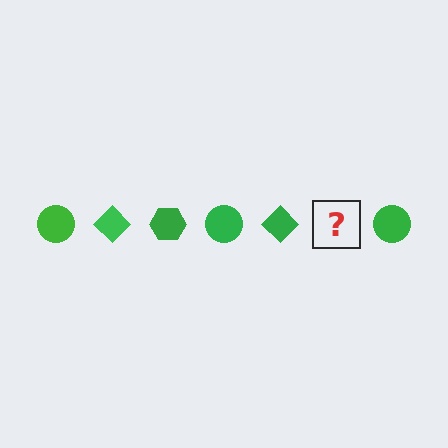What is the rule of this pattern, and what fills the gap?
The rule is that the pattern cycles through circle, diamond, hexagon shapes in green. The gap should be filled with a green hexagon.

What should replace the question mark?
The question mark should be replaced with a green hexagon.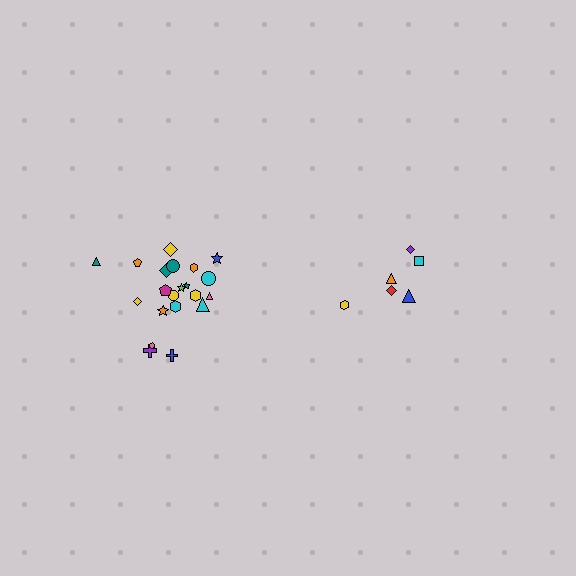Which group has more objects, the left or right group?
The left group.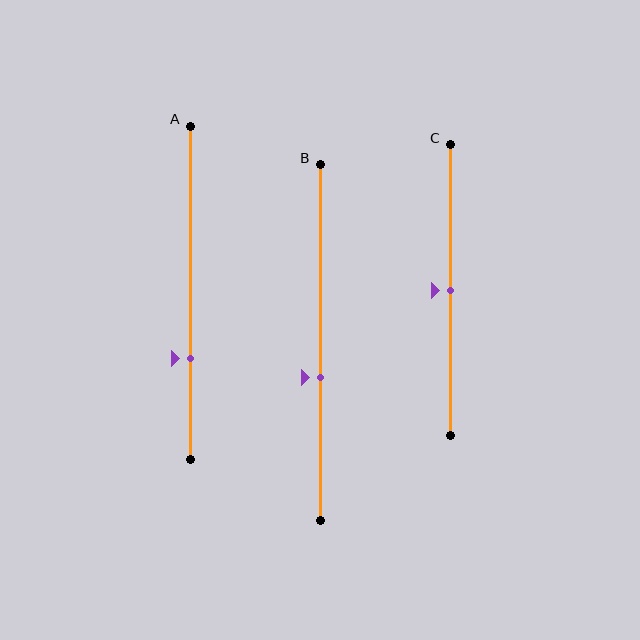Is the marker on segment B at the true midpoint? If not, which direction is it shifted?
No, the marker on segment B is shifted downward by about 10% of the segment length.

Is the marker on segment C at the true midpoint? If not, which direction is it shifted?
Yes, the marker on segment C is at the true midpoint.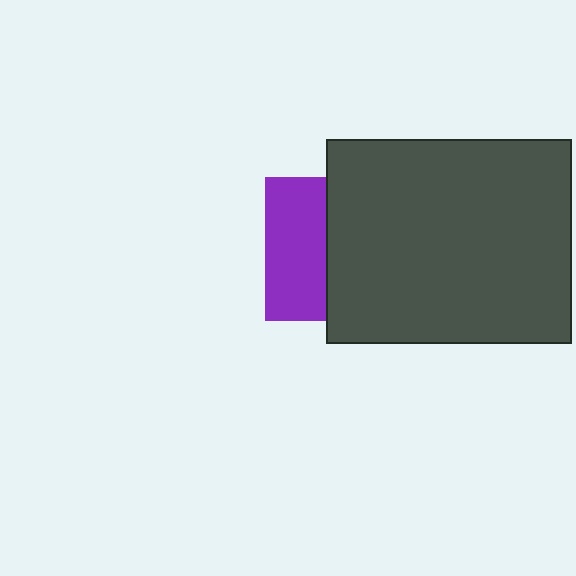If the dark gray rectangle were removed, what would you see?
You would see the complete purple square.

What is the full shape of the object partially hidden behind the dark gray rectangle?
The partially hidden object is a purple square.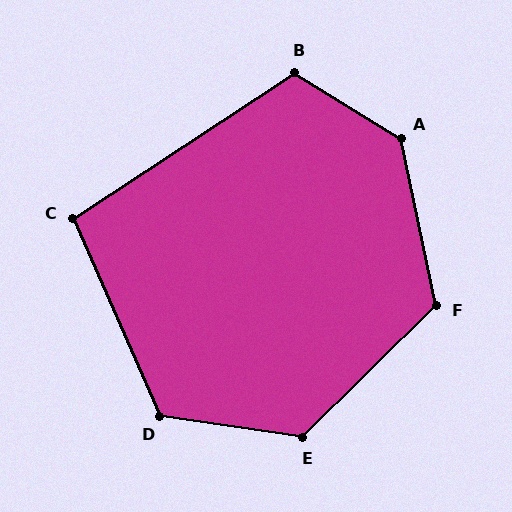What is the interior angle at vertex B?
Approximately 115 degrees (obtuse).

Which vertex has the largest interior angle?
A, at approximately 133 degrees.